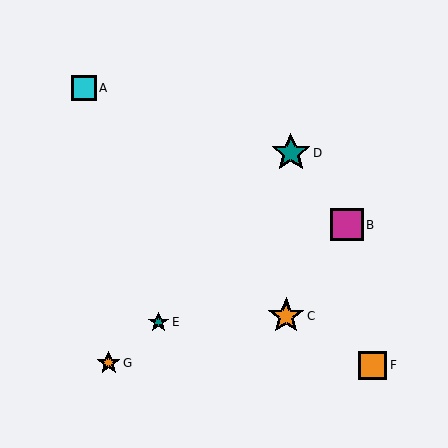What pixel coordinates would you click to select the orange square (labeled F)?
Click at (373, 365) to select the orange square F.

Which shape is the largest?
The teal star (labeled D) is the largest.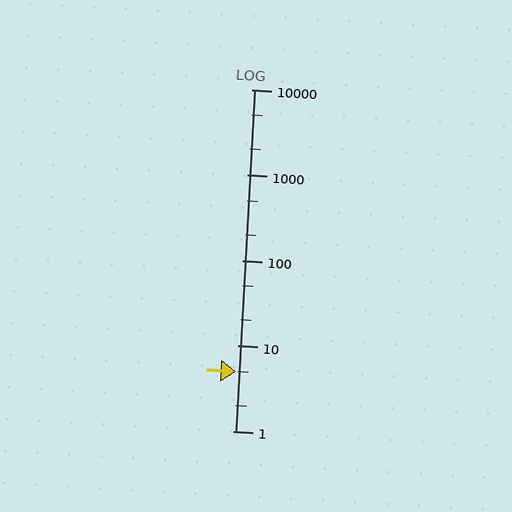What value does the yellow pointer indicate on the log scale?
The pointer indicates approximately 5.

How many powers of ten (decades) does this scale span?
The scale spans 4 decades, from 1 to 10000.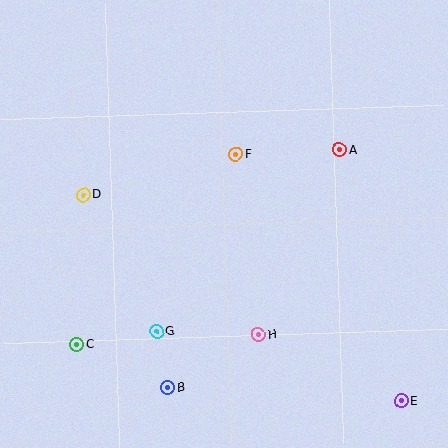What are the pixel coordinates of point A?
Point A is at (340, 150).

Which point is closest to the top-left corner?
Point D is closest to the top-left corner.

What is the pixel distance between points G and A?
The distance between G and A is 258 pixels.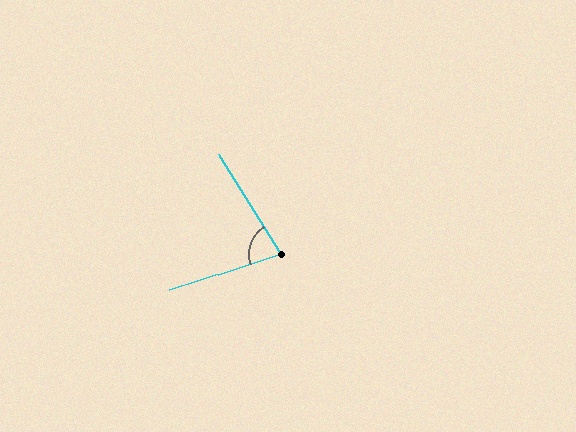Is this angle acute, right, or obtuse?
It is acute.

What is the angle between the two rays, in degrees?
Approximately 76 degrees.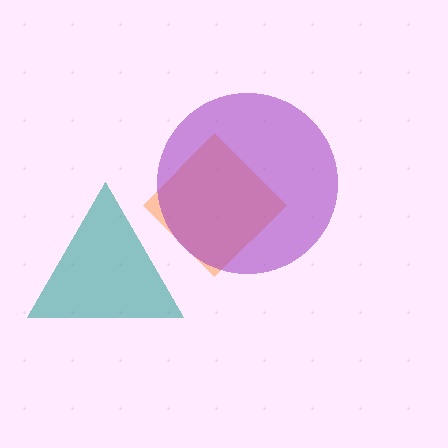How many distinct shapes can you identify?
There are 3 distinct shapes: an orange diamond, a teal triangle, a purple circle.